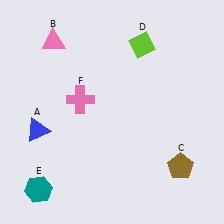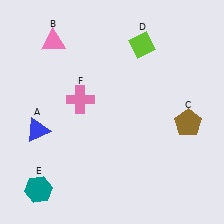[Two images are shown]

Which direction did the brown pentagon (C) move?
The brown pentagon (C) moved up.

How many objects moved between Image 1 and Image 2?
1 object moved between the two images.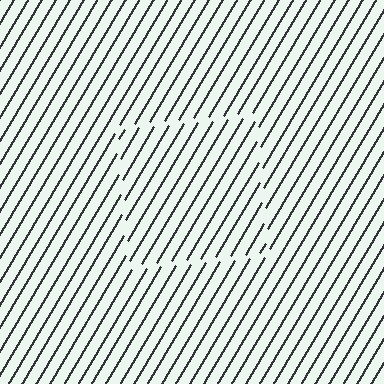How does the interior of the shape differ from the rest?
The interior of the shape contains the same grating, shifted by half a period — the contour is defined by the phase discontinuity where line-ends from the inner and outer gratings abut.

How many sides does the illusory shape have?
4 sides — the line-ends trace a square.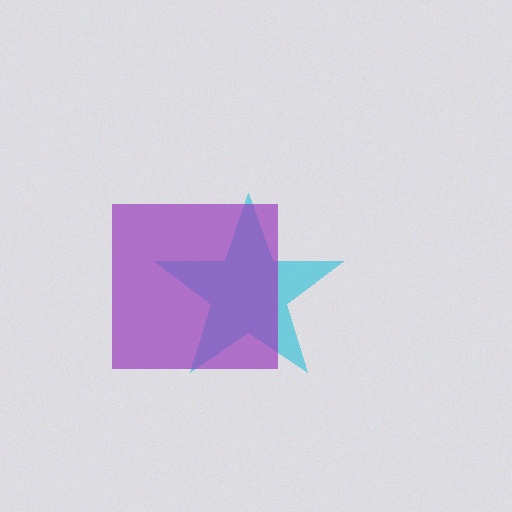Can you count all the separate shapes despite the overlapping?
Yes, there are 2 separate shapes.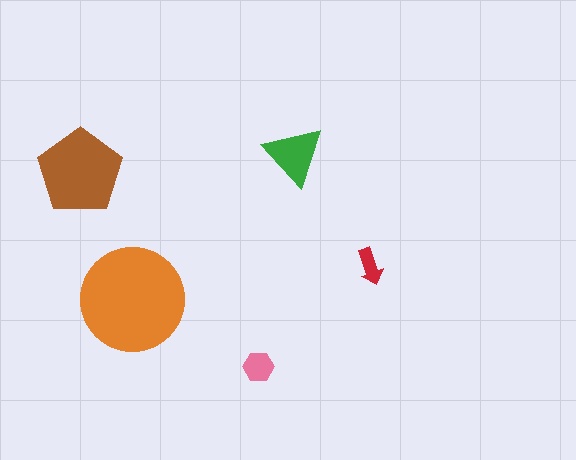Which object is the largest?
The orange circle.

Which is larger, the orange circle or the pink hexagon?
The orange circle.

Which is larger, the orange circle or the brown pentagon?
The orange circle.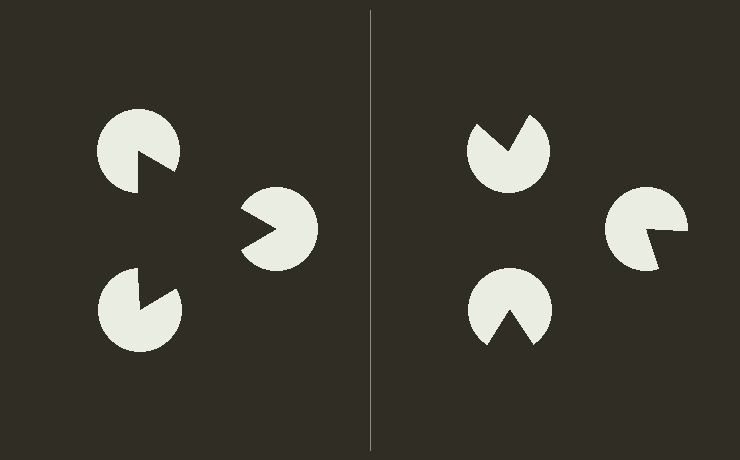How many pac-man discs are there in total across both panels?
6 — 3 on each side.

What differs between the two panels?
The pac-man discs are positioned identically on both sides; only the wedge orientations differ. On the left they align to a triangle; on the right they are misaligned.